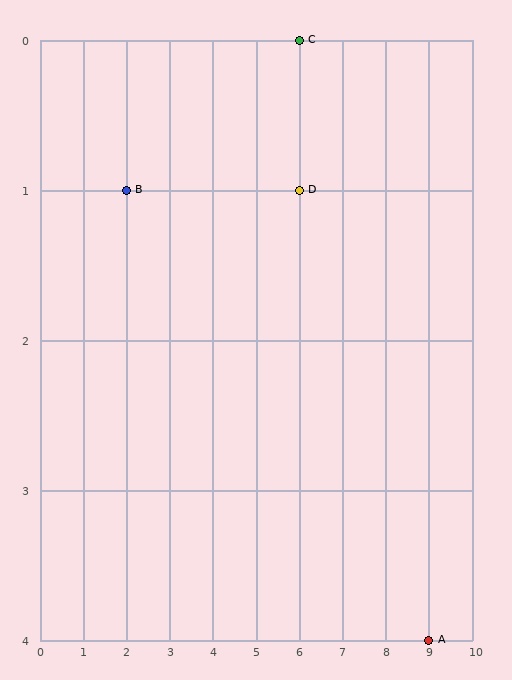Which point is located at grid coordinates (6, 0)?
Point C is at (6, 0).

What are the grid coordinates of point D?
Point D is at grid coordinates (6, 1).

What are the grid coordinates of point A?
Point A is at grid coordinates (9, 4).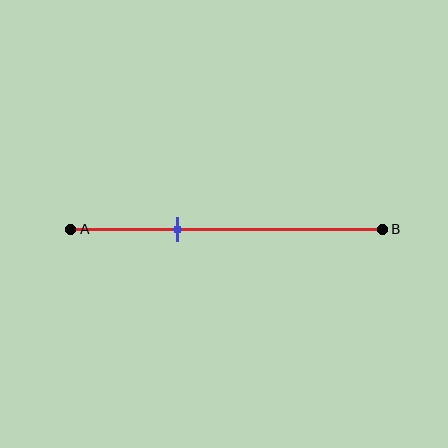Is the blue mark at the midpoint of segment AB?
No, the mark is at about 35% from A, not at the 50% midpoint.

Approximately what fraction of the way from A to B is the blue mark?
The blue mark is approximately 35% of the way from A to B.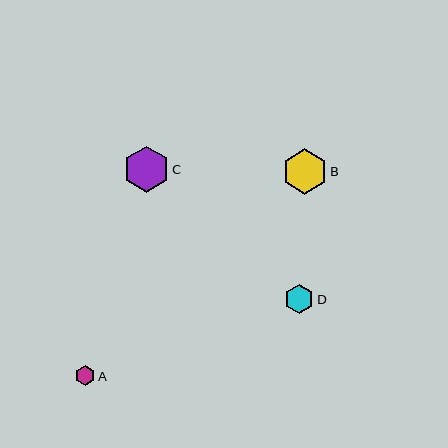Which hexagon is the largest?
Hexagon C is the largest with a size of approximately 46 pixels.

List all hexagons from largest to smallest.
From largest to smallest: C, B, D, A.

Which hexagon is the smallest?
Hexagon A is the smallest with a size of approximately 20 pixels.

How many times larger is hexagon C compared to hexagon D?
Hexagon C is approximately 1.6 times the size of hexagon D.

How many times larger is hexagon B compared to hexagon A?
Hexagon B is approximately 2.3 times the size of hexagon A.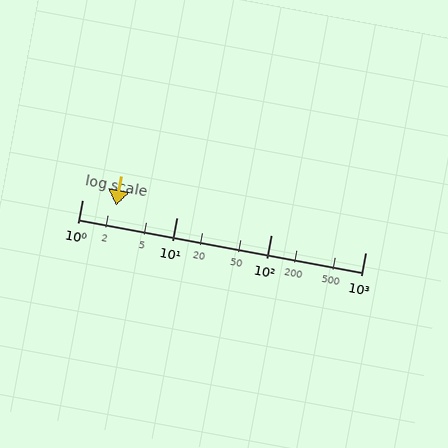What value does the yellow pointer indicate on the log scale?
The pointer indicates approximately 2.3.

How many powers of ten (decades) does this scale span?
The scale spans 3 decades, from 1 to 1000.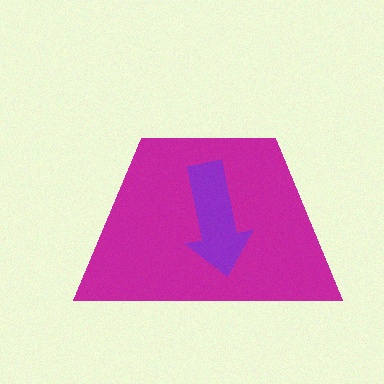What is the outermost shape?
The magenta trapezoid.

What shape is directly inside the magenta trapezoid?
The purple arrow.